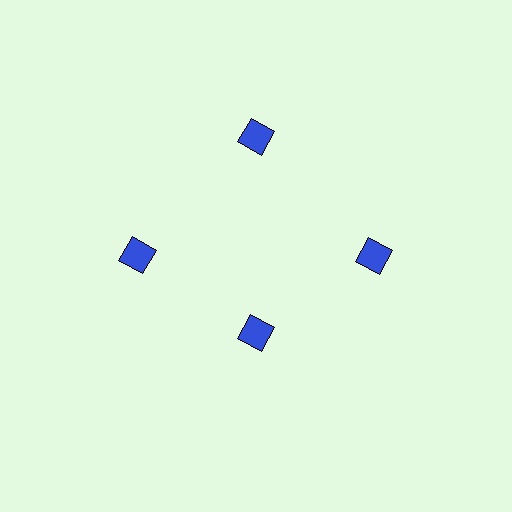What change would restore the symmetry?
The symmetry would be restored by moving it outward, back onto the ring so that all 4 diamonds sit at equal angles and equal distance from the center.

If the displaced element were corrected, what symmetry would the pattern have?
It would have 4-fold rotational symmetry — the pattern would map onto itself every 90 degrees.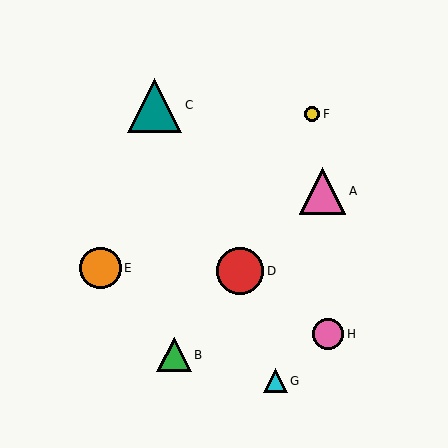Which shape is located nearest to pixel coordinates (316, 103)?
The yellow circle (labeled F) at (312, 114) is nearest to that location.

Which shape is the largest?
The teal triangle (labeled C) is the largest.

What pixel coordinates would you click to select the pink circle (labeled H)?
Click at (328, 334) to select the pink circle H.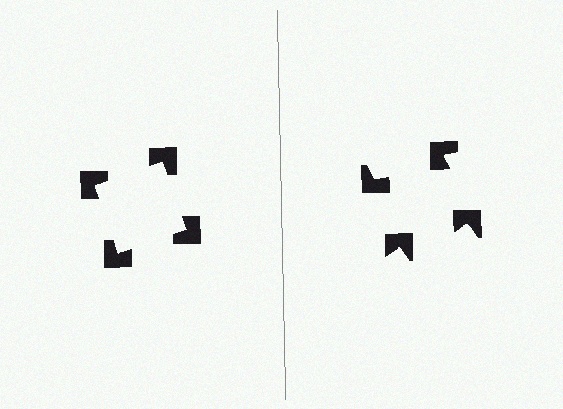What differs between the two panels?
The notched squares are positioned identically on both sides; only the wedge orientations differ. On the left they align to a square; on the right they are misaligned.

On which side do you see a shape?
An illusory square appears on the left side. On the right side the wedge cuts are rotated, so no coherent shape forms.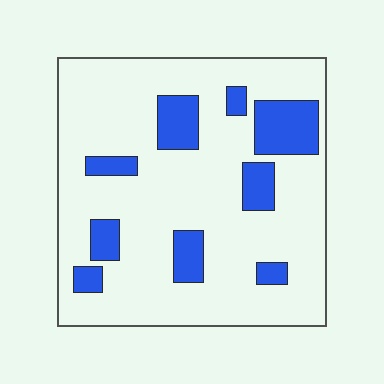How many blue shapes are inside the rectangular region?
9.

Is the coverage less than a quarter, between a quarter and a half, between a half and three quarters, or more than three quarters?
Less than a quarter.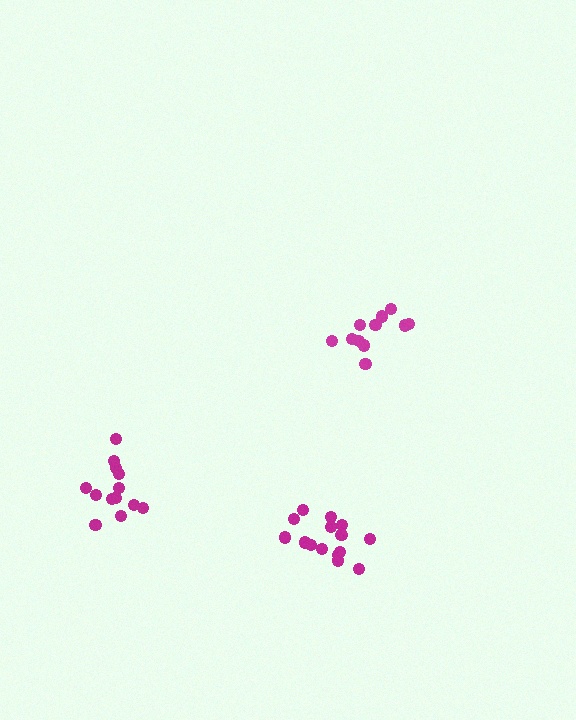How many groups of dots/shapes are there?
There are 3 groups.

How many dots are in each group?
Group 1: 11 dots, Group 2: 13 dots, Group 3: 15 dots (39 total).